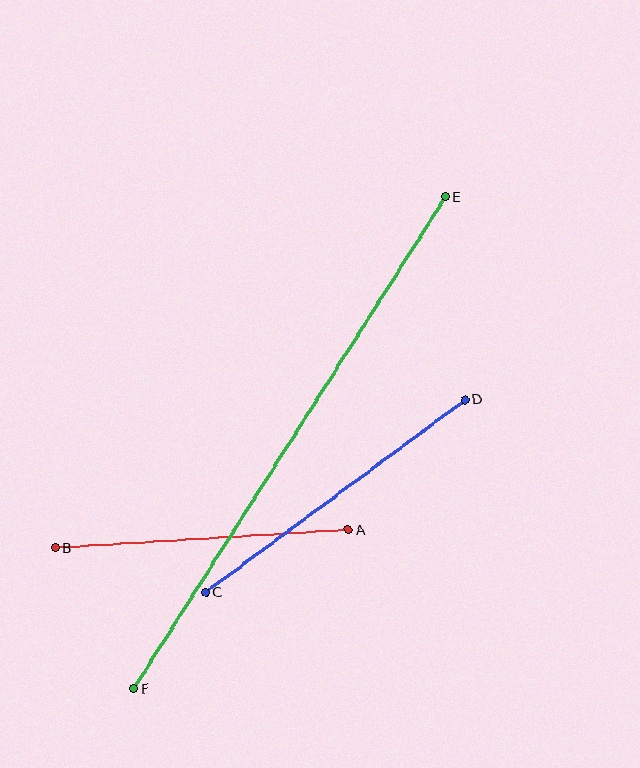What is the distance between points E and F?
The distance is approximately 582 pixels.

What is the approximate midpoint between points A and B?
The midpoint is at approximately (202, 539) pixels.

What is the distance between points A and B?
The distance is approximately 293 pixels.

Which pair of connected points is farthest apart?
Points E and F are farthest apart.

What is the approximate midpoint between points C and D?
The midpoint is at approximately (335, 496) pixels.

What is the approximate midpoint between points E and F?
The midpoint is at approximately (290, 443) pixels.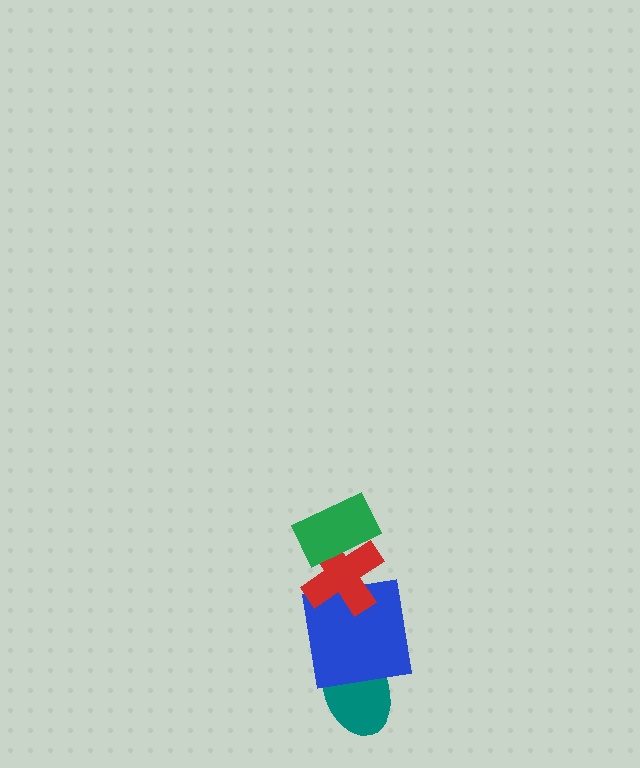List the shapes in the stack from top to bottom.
From top to bottom: the green rectangle, the red cross, the blue square, the teal ellipse.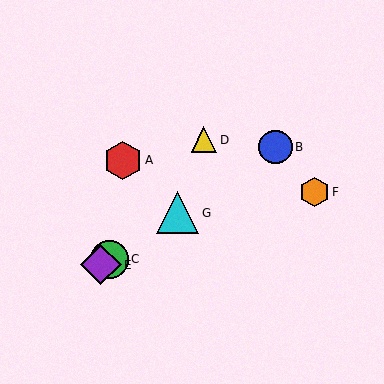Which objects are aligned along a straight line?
Objects B, C, E, G are aligned along a straight line.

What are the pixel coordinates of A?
Object A is at (123, 160).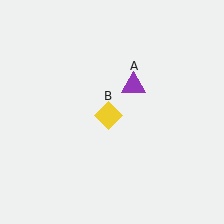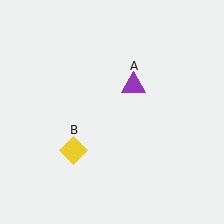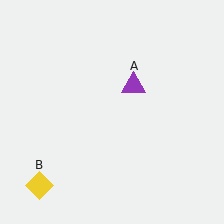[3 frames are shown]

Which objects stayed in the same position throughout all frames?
Purple triangle (object A) remained stationary.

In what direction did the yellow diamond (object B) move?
The yellow diamond (object B) moved down and to the left.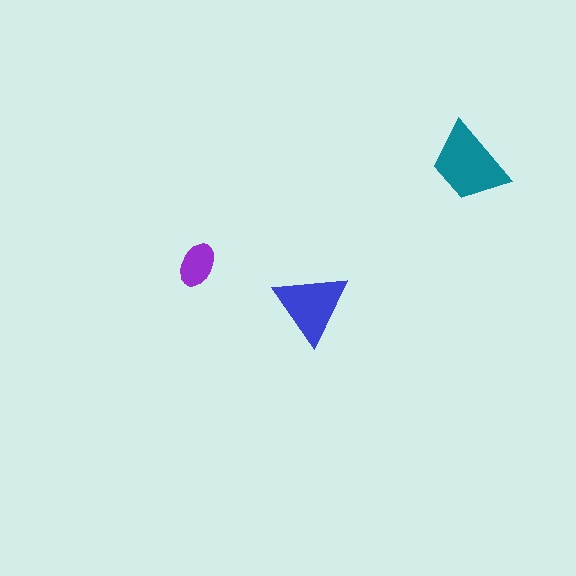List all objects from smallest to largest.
The purple ellipse, the blue triangle, the teal trapezoid.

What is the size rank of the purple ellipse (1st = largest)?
3rd.